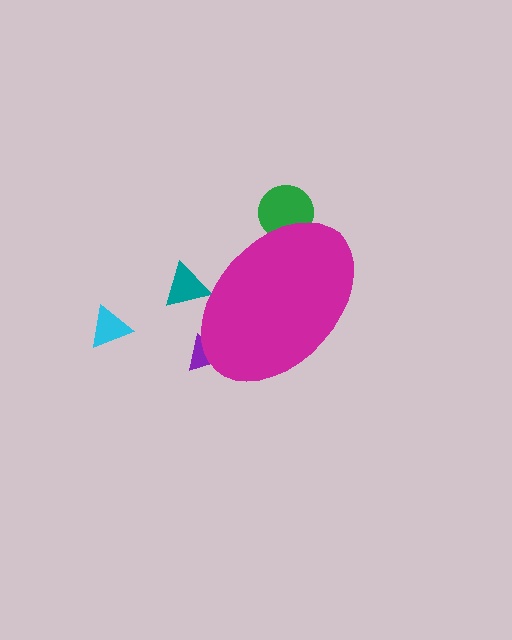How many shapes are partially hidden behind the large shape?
3 shapes are partially hidden.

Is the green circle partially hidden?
Yes, the green circle is partially hidden behind the magenta ellipse.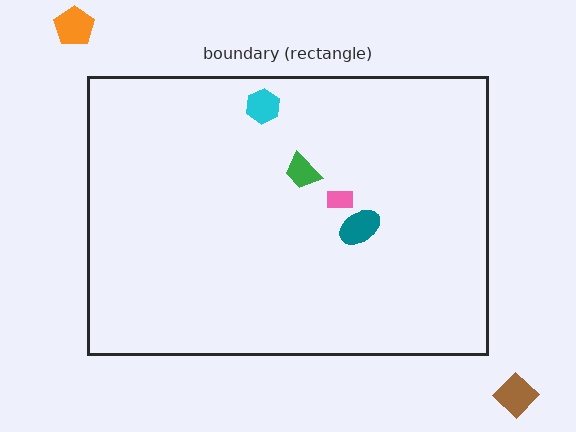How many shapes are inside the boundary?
4 inside, 2 outside.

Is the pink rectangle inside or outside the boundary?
Inside.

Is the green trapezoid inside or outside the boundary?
Inside.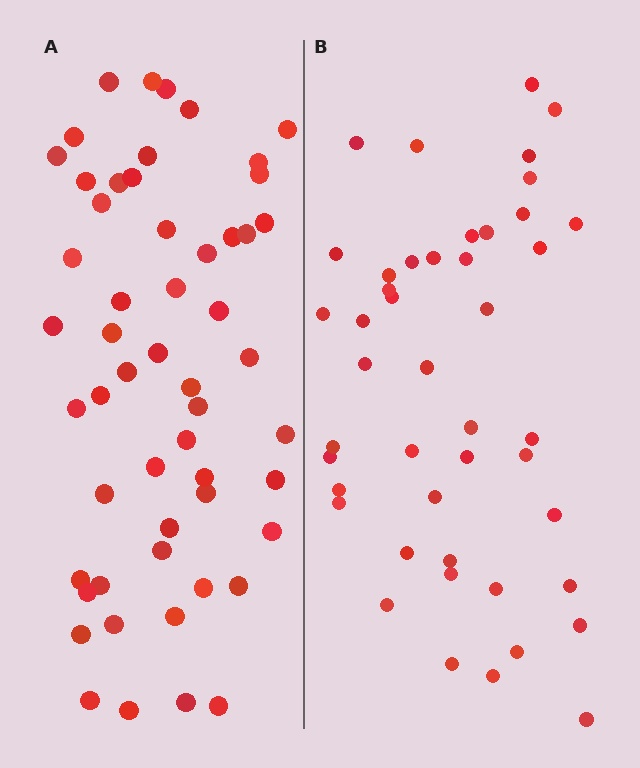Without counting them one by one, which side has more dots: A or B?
Region A (the left region) has more dots.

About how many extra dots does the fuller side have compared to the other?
Region A has roughly 8 or so more dots than region B.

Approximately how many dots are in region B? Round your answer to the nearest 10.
About 40 dots. (The exact count is 45, which rounds to 40.)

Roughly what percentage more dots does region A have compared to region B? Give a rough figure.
About 20% more.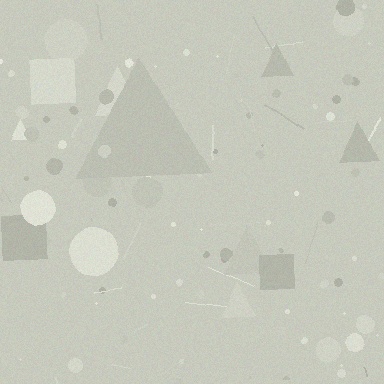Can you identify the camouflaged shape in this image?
The camouflaged shape is a triangle.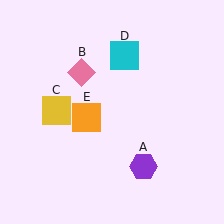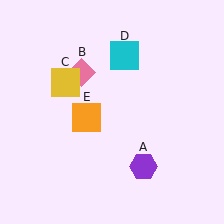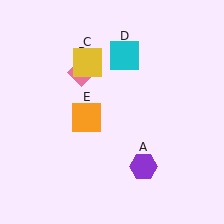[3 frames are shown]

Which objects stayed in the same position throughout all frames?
Purple hexagon (object A) and pink diamond (object B) and cyan square (object D) and orange square (object E) remained stationary.